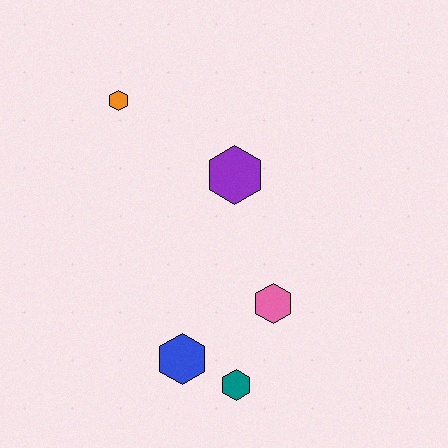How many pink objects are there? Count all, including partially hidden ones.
There is 1 pink object.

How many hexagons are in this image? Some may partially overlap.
There are 5 hexagons.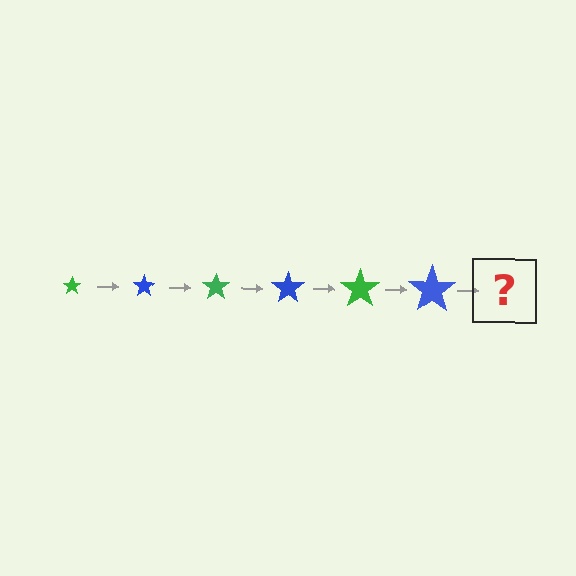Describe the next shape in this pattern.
It should be a green star, larger than the previous one.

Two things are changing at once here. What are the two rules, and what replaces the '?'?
The two rules are that the star grows larger each step and the color cycles through green and blue. The '?' should be a green star, larger than the previous one.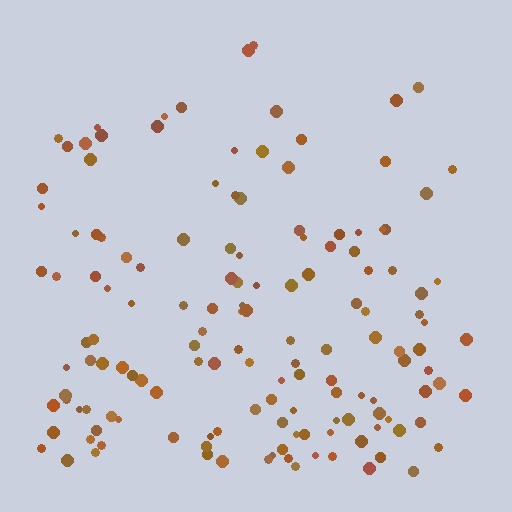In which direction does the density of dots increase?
From top to bottom, with the bottom side densest.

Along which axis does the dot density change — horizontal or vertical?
Vertical.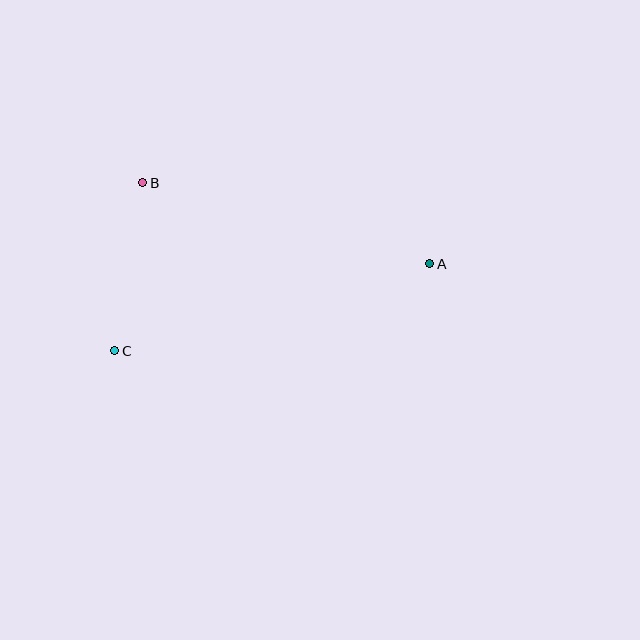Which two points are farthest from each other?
Points A and C are farthest from each other.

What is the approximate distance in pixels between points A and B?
The distance between A and B is approximately 298 pixels.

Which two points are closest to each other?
Points B and C are closest to each other.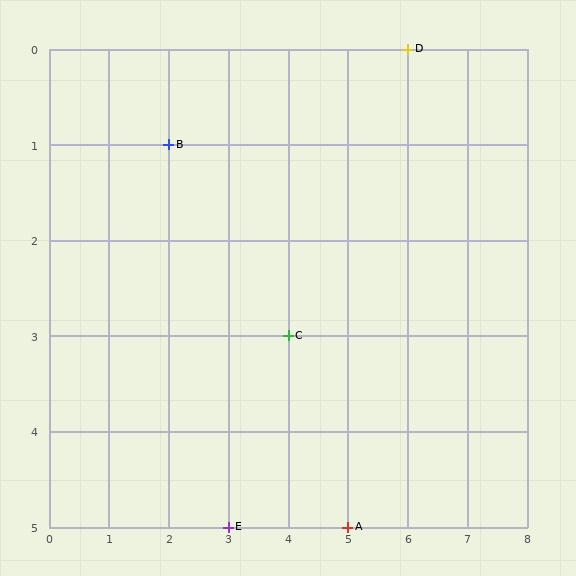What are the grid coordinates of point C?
Point C is at grid coordinates (4, 3).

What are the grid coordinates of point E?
Point E is at grid coordinates (3, 5).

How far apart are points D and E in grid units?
Points D and E are 3 columns and 5 rows apart (about 5.8 grid units diagonally).